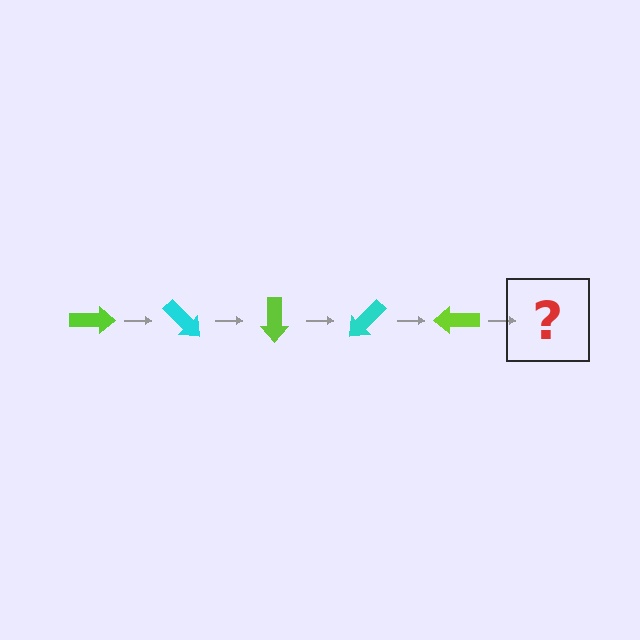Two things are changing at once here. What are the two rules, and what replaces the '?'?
The two rules are that it rotates 45 degrees each step and the color cycles through lime and cyan. The '?' should be a cyan arrow, rotated 225 degrees from the start.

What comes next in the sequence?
The next element should be a cyan arrow, rotated 225 degrees from the start.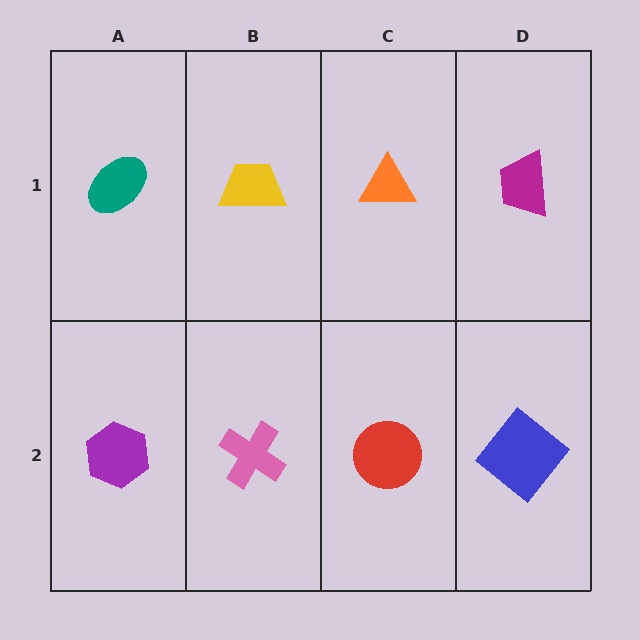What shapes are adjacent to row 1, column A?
A purple hexagon (row 2, column A), a yellow trapezoid (row 1, column B).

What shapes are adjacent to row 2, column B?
A yellow trapezoid (row 1, column B), a purple hexagon (row 2, column A), a red circle (row 2, column C).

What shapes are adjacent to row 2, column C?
An orange triangle (row 1, column C), a pink cross (row 2, column B), a blue diamond (row 2, column D).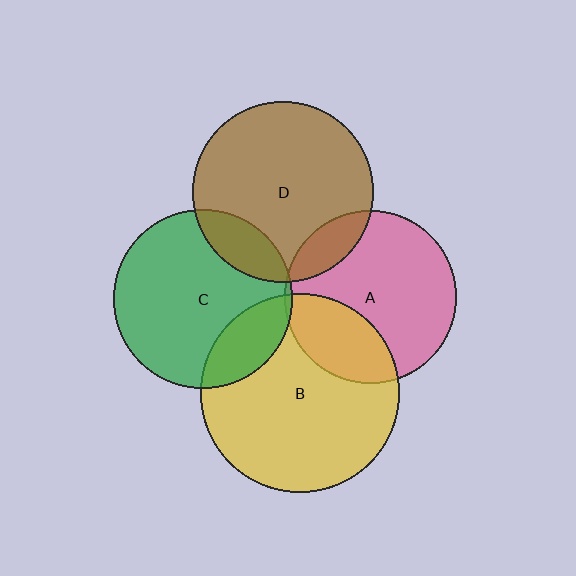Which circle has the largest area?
Circle B (yellow).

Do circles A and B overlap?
Yes.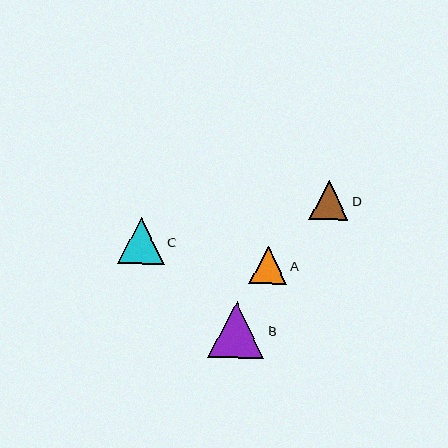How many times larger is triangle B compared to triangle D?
Triangle B is approximately 1.4 times the size of triangle D.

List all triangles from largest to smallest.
From largest to smallest: B, C, D, A.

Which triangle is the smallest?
Triangle A is the smallest with a size of approximately 37 pixels.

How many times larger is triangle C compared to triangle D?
Triangle C is approximately 1.2 times the size of triangle D.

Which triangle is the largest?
Triangle B is the largest with a size of approximately 56 pixels.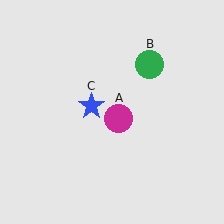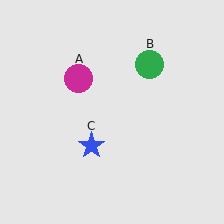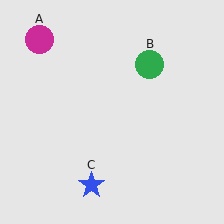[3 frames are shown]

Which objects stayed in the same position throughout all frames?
Green circle (object B) remained stationary.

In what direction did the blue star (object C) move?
The blue star (object C) moved down.